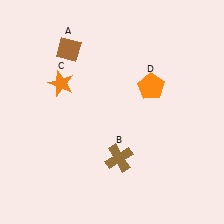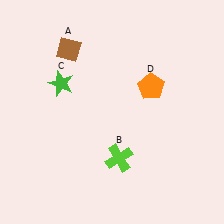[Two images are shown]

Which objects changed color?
B changed from brown to lime. C changed from orange to green.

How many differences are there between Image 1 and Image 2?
There are 2 differences between the two images.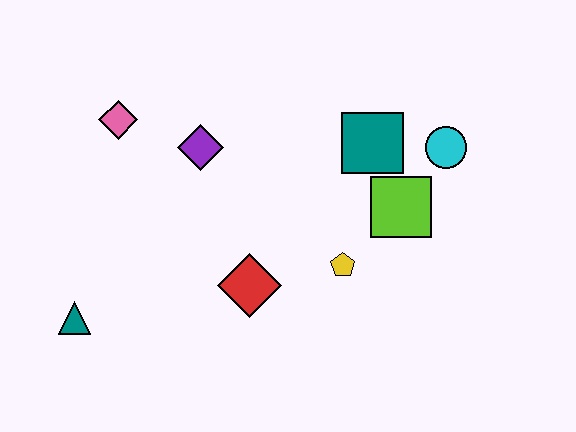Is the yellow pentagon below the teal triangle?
No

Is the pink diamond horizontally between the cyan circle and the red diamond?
No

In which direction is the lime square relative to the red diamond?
The lime square is to the right of the red diamond.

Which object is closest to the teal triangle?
The red diamond is closest to the teal triangle.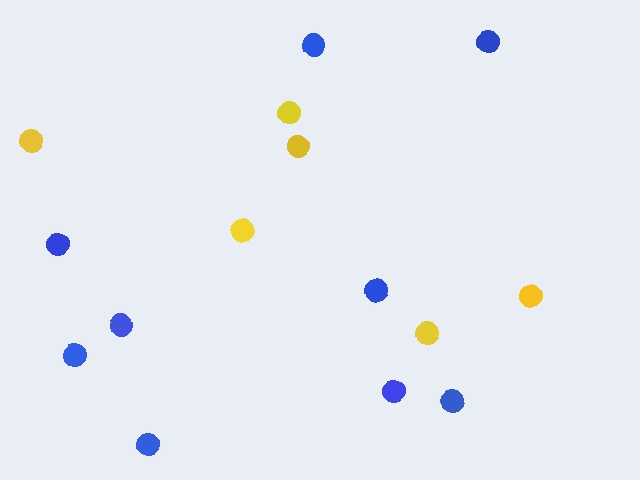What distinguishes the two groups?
There are 2 groups: one group of yellow circles (6) and one group of blue circles (9).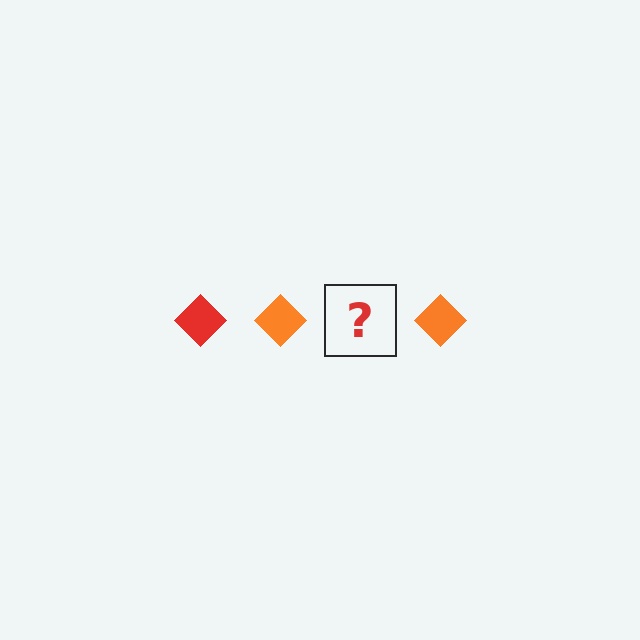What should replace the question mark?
The question mark should be replaced with a red diamond.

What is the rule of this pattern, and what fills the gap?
The rule is that the pattern cycles through red, orange diamonds. The gap should be filled with a red diamond.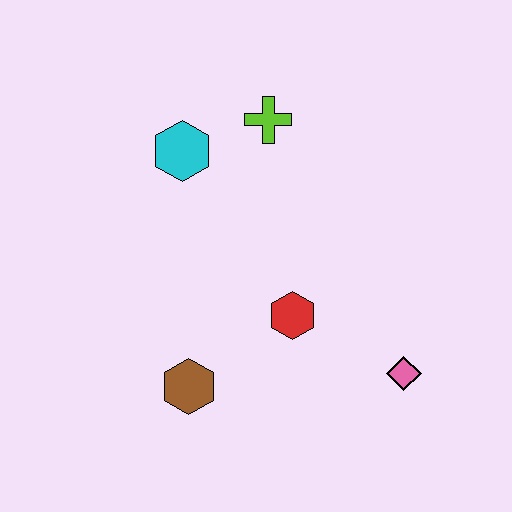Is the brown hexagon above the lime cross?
No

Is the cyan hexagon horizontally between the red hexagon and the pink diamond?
No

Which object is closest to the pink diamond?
The red hexagon is closest to the pink diamond.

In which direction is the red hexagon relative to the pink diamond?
The red hexagon is to the left of the pink diamond.